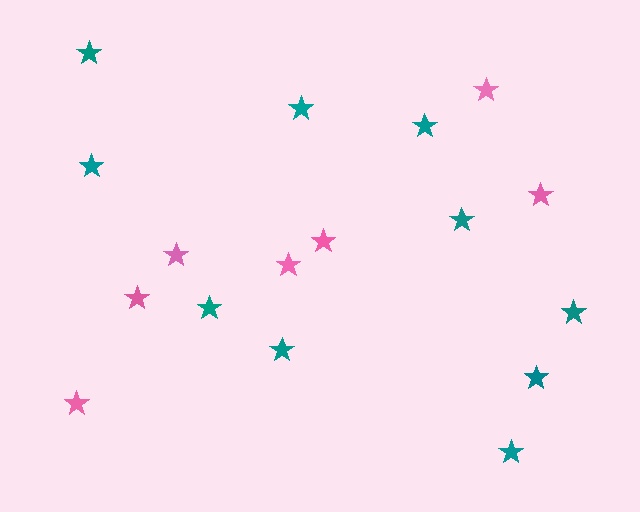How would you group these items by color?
There are 2 groups: one group of pink stars (7) and one group of teal stars (10).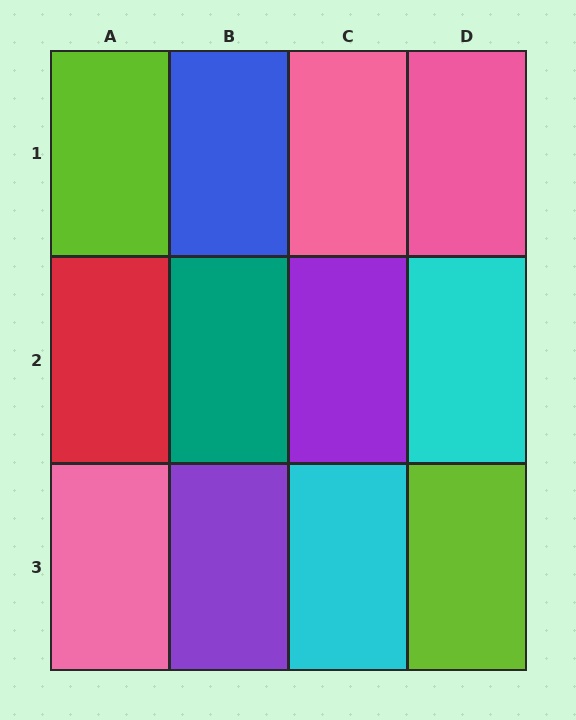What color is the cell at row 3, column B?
Purple.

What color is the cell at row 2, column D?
Cyan.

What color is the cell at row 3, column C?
Cyan.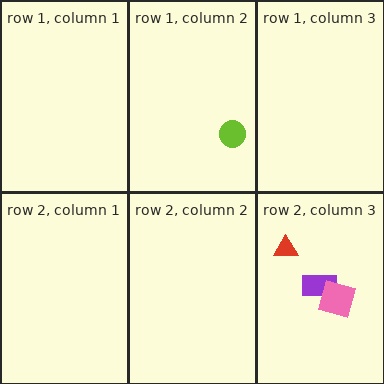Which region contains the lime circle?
The row 1, column 2 region.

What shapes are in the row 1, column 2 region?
The lime circle.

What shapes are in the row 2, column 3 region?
The purple rectangle, the red triangle, the pink diamond.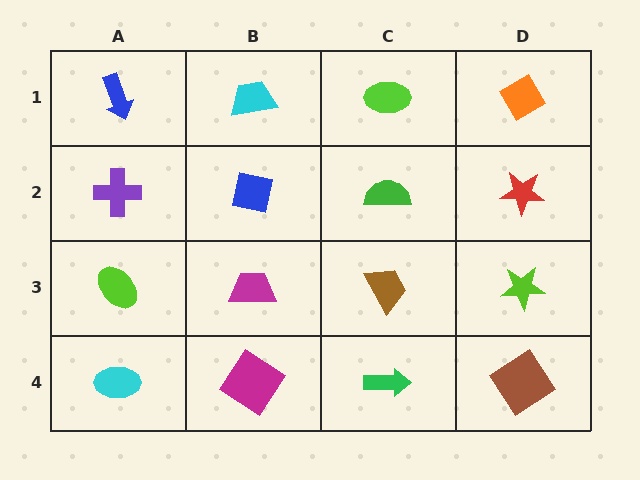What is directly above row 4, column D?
A lime star.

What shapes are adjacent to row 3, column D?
A red star (row 2, column D), a brown diamond (row 4, column D), a brown trapezoid (row 3, column C).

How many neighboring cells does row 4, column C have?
3.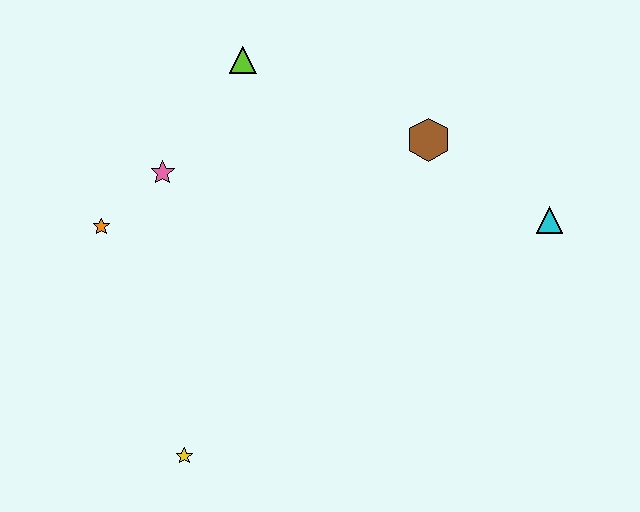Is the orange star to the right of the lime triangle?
No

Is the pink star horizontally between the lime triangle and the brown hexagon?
No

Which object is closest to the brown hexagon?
The cyan triangle is closest to the brown hexagon.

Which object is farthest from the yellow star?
The cyan triangle is farthest from the yellow star.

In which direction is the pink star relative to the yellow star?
The pink star is above the yellow star.